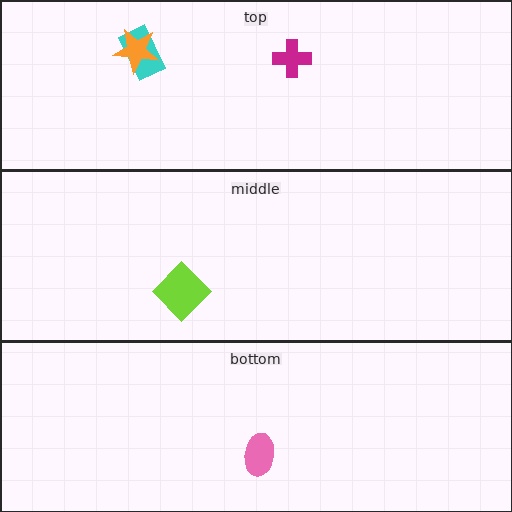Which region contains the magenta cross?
The top region.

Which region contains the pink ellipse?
The bottom region.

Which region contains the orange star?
The top region.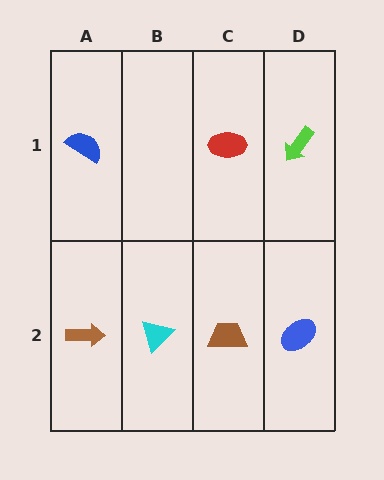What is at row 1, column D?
A lime arrow.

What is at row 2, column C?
A brown trapezoid.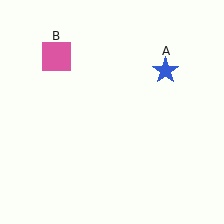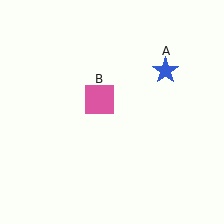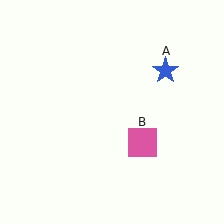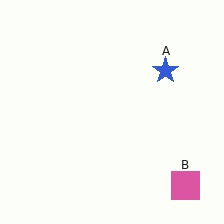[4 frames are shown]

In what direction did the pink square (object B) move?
The pink square (object B) moved down and to the right.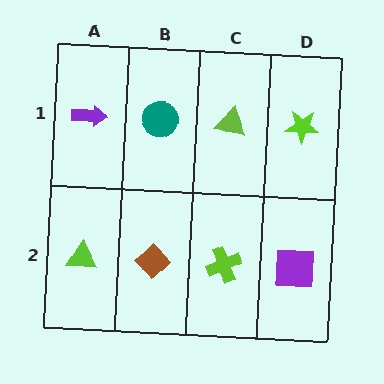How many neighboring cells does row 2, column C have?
3.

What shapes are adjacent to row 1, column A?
A lime triangle (row 2, column A), a teal circle (row 1, column B).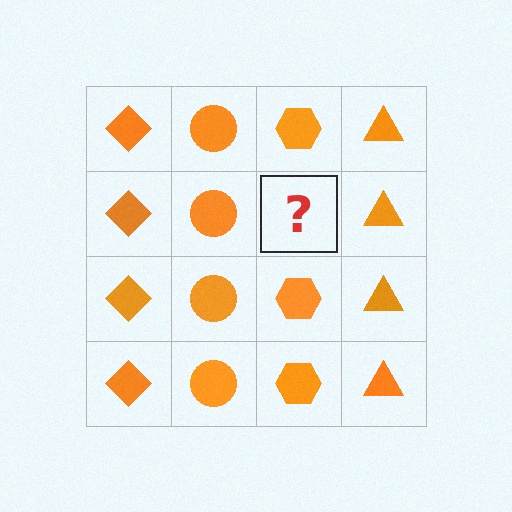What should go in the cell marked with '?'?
The missing cell should contain an orange hexagon.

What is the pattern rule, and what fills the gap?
The rule is that each column has a consistent shape. The gap should be filled with an orange hexagon.